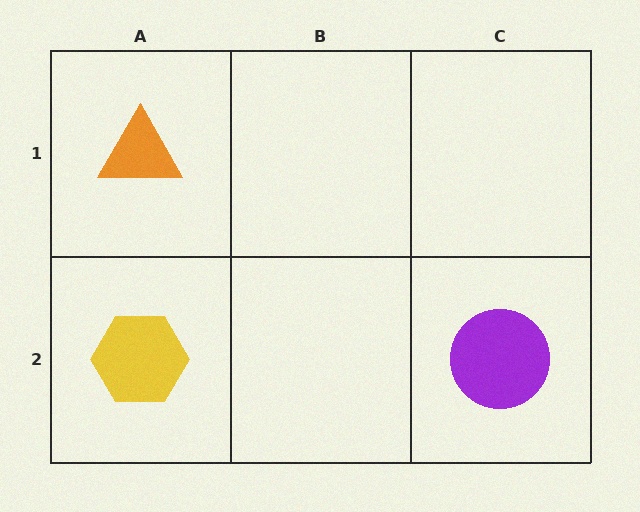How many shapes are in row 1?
1 shape.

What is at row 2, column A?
A yellow hexagon.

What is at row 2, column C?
A purple circle.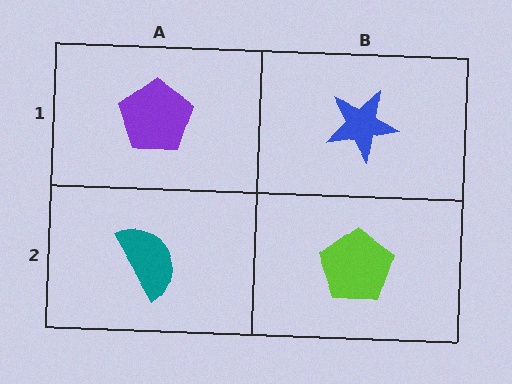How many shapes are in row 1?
2 shapes.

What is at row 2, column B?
A lime pentagon.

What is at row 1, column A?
A purple pentagon.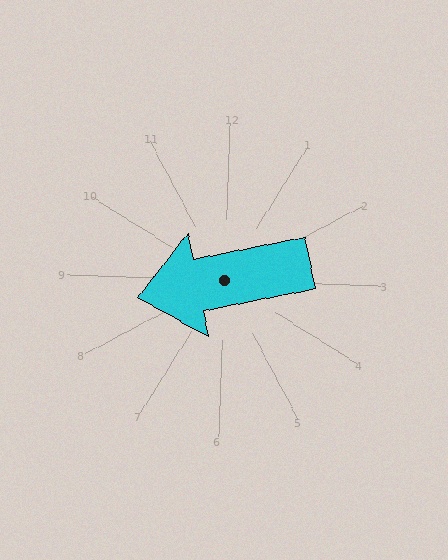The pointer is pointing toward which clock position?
Roughly 9 o'clock.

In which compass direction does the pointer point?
West.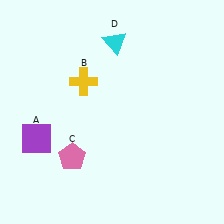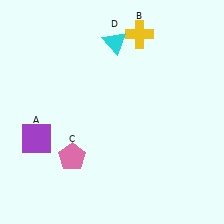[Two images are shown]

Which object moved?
The yellow cross (B) moved right.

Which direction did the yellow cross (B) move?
The yellow cross (B) moved right.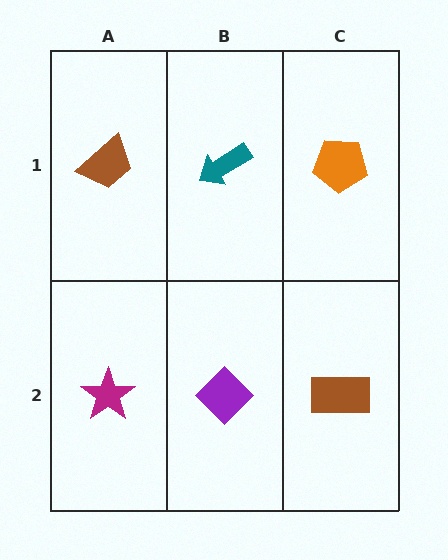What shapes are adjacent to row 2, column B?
A teal arrow (row 1, column B), a magenta star (row 2, column A), a brown rectangle (row 2, column C).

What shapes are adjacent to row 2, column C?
An orange pentagon (row 1, column C), a purple diamond (row 2, column B).